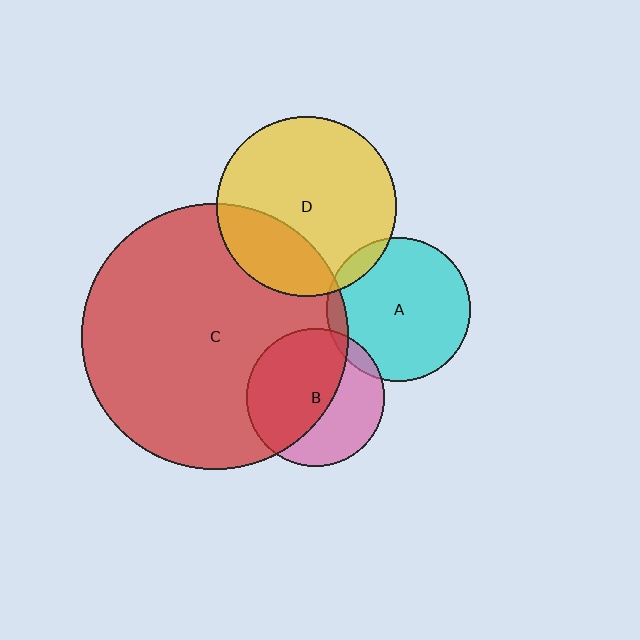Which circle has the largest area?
Circle C (red).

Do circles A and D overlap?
Yes.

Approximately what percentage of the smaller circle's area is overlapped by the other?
Approximately 10%.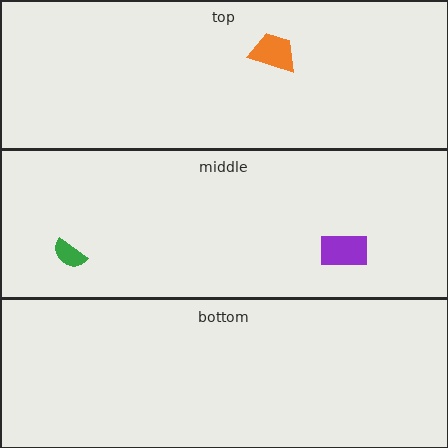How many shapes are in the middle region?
2.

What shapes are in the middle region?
The green semicircle, the purple rectangle.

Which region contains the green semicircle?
The middle region.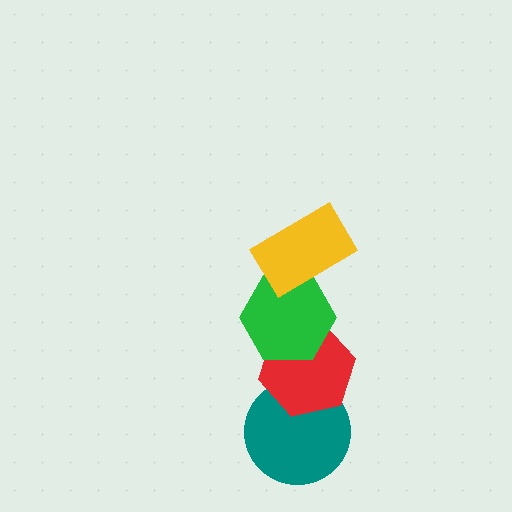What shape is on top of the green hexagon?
The yellow rectangle is on top of the green hexagon.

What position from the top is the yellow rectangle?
The yellow rectangle is 1st from the top.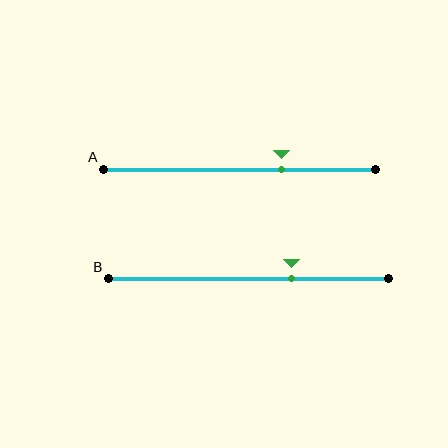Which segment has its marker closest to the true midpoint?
Segment A has its marker closest to the true midpoint.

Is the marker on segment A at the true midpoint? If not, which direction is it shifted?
No, the marker on segment A is shifted to the right by about 15% of the segment length.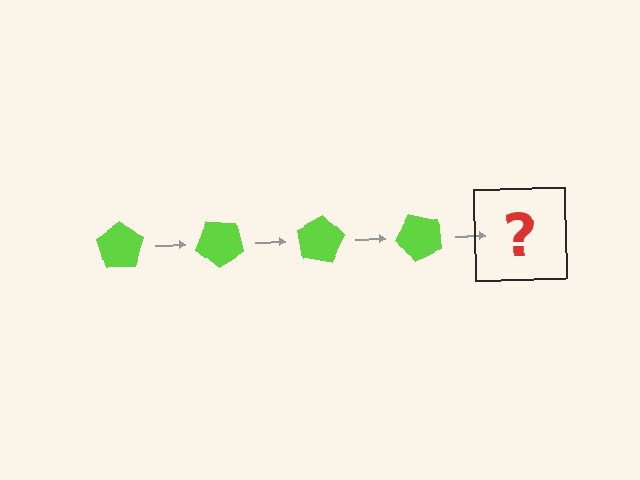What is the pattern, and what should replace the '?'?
The pattern is that the pentagon rotates 40 degrees each step. The '?' should be a lime pentagon rotated 160 degrees.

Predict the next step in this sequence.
The next step is a lime pentagon rotated 160 degrees.